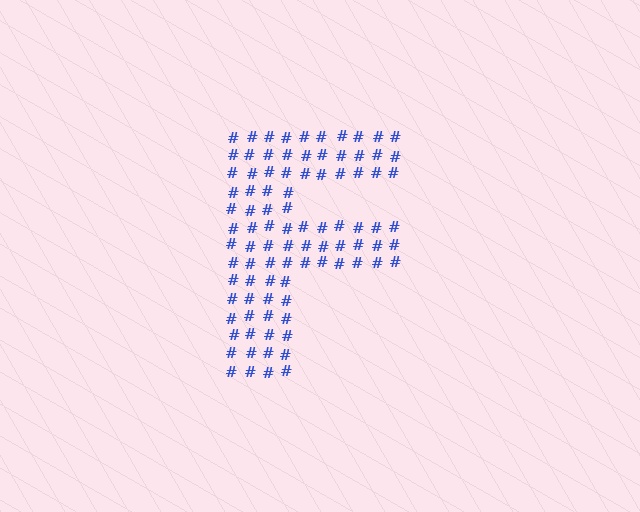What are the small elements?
The small elements are hash symbols.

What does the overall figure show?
The overall figure shows the letter F.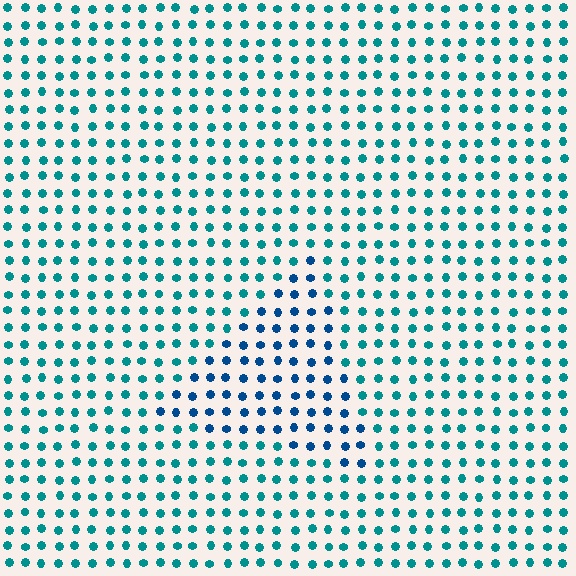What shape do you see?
I see a triangle.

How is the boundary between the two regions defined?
The boundary is defined purely by a slight shift in hue (about 31 degrees). Spacing, size, and orientation are identical on both sides.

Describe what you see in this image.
The image is filled with small teal elements in a uniform arrangement. A triangle-shaped region is visible where the elements are tinted to a slightly different hue, forming a subtle color boundary.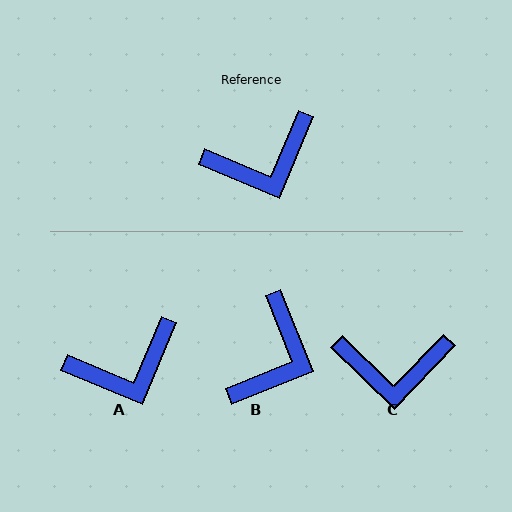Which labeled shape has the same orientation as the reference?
A.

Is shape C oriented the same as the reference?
No, it is off by about 22 degrees.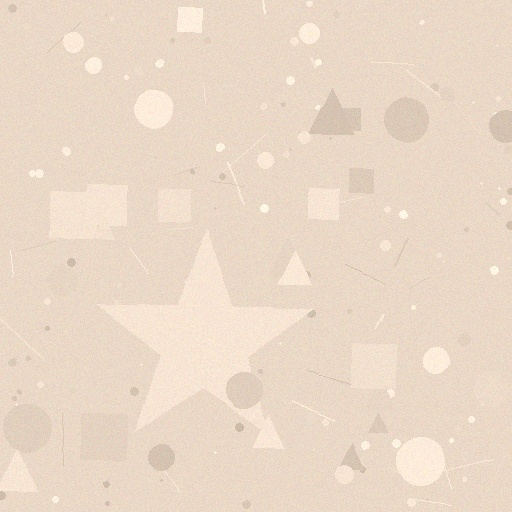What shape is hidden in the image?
A star is hidden in the image.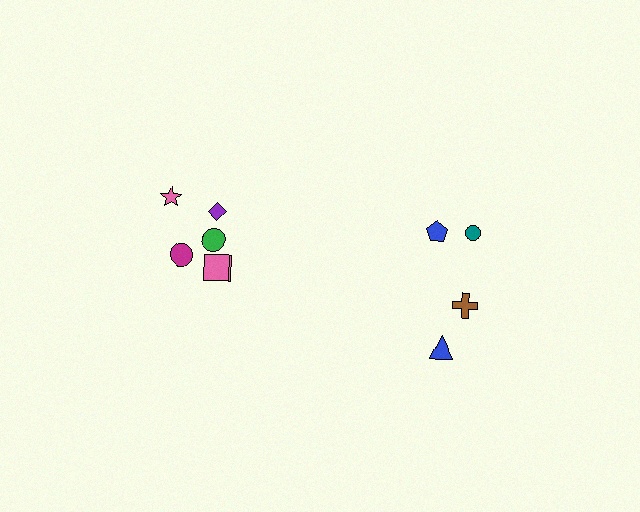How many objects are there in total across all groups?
There are 10 objects.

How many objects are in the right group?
There are 4 objects.